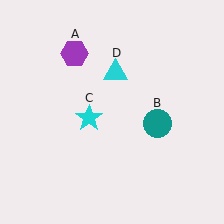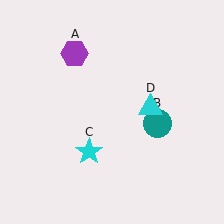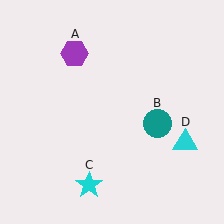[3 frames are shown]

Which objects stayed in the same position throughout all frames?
Purple hexagon (object A) and teal circle (object B) remained stationary.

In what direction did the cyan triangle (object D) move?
The cyan triangle (object D) moved down and to the right.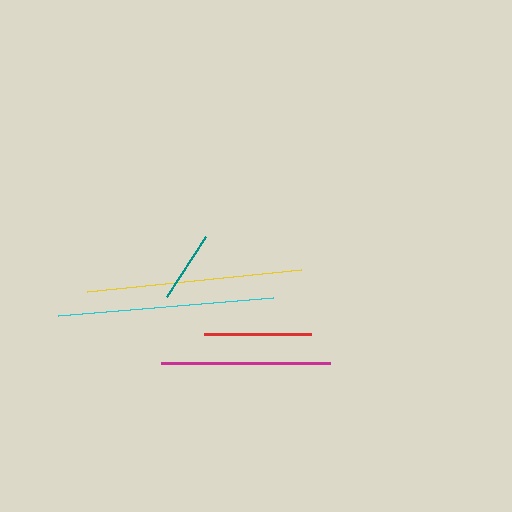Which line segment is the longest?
The cyan line is the longest at approximately 216 pixels.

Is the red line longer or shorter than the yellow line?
The yellow line is longer than the red line.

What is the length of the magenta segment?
The magenta segment is approximately 169 pixels long.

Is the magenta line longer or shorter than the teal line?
The magenta line is longer than the teal line.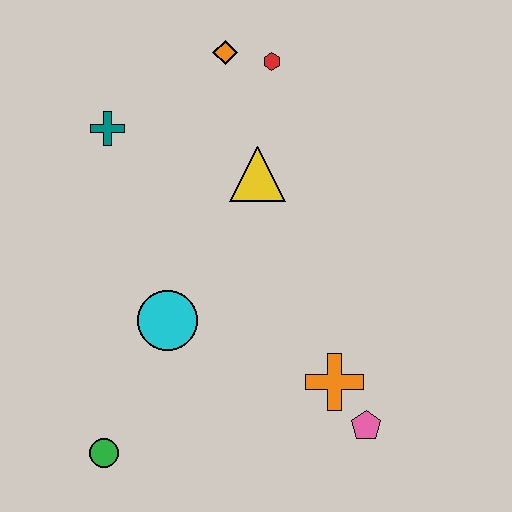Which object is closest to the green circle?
The cyan circle is closest to the green circle.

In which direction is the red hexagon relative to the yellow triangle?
The red hexagon is above the yellow triangle.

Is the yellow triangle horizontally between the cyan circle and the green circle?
No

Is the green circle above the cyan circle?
No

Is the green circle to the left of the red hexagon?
Yes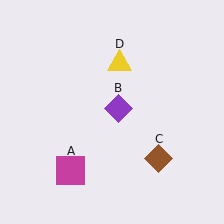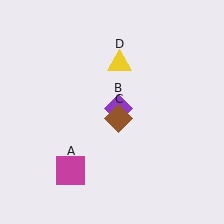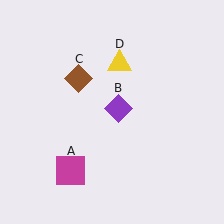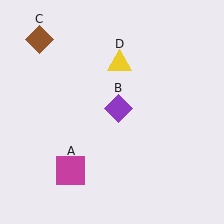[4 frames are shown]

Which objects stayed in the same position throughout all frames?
Magenta square (object A) and purple diamond (object B) and yellow triangle (object D) remained stationary.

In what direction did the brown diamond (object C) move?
The brown diamond (object C) moved up and to the left.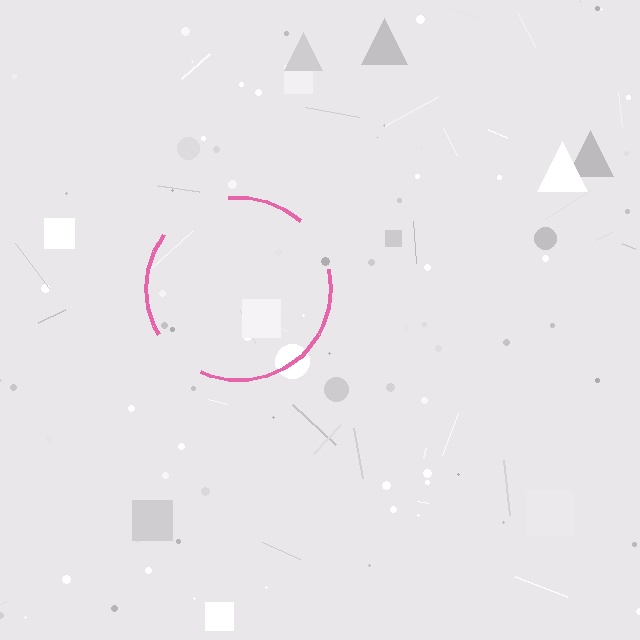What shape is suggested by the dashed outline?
The dashed outline suggests a circle.